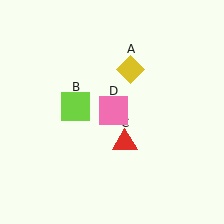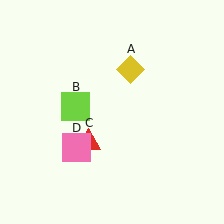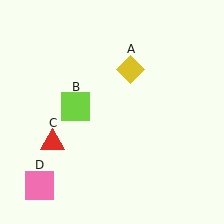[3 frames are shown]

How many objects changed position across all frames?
2 objects changed position: red triangle (object C), pink square (object D).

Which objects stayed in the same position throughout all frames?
Yellow diamond (object A) and lime square (object B) remained stationary.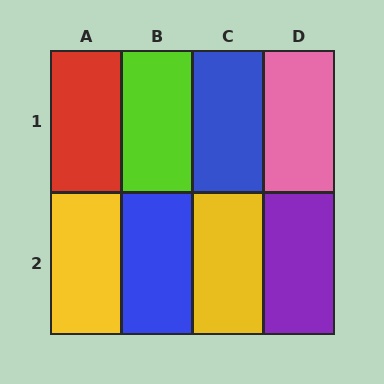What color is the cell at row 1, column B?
Lime.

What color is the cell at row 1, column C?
Blue.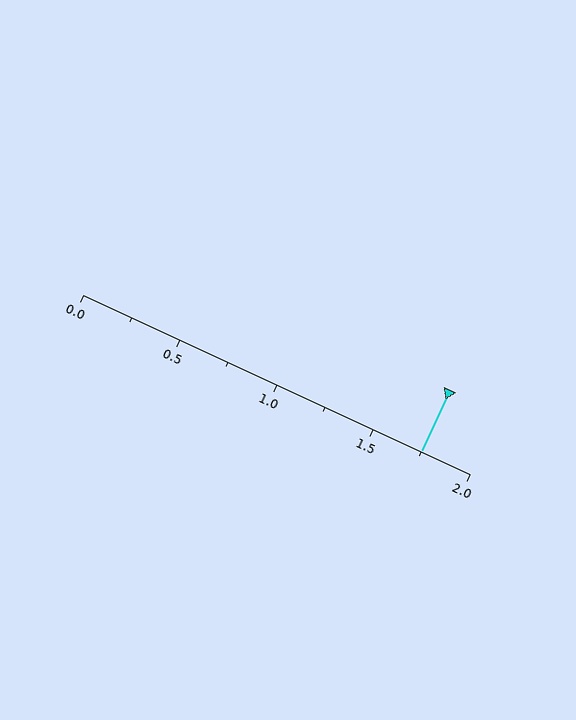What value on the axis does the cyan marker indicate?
The marker indicates approximately 1.75.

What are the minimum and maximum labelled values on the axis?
The axis runs from 0.0 to 2.0.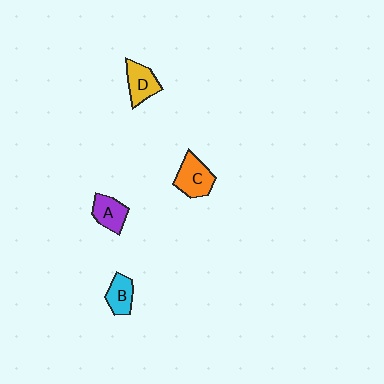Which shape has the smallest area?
Shape B (cyan).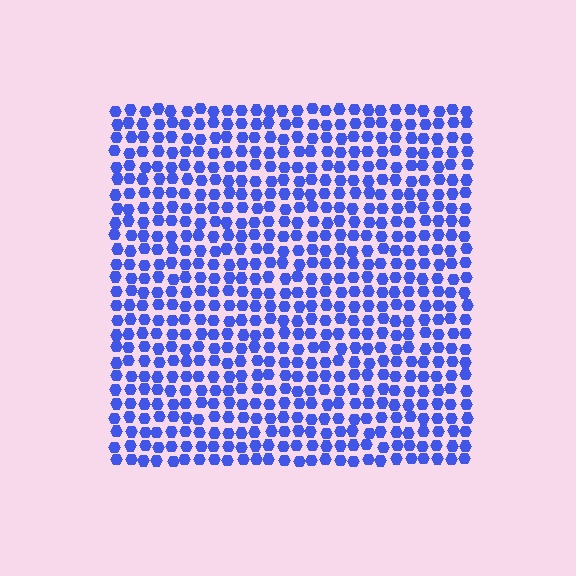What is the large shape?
The large shape is a square.